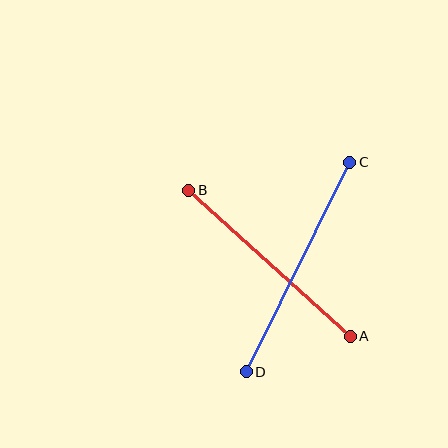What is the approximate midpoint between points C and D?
The midpoint is at approximately (298, 267) pixels.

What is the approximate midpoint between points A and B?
The midpoint is at approximately (269, 263) pixels.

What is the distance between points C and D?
The distance is approximately 234 pixels.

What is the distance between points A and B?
The distance is approximately 218 pixels.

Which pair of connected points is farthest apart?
Points C and D are farthest apart.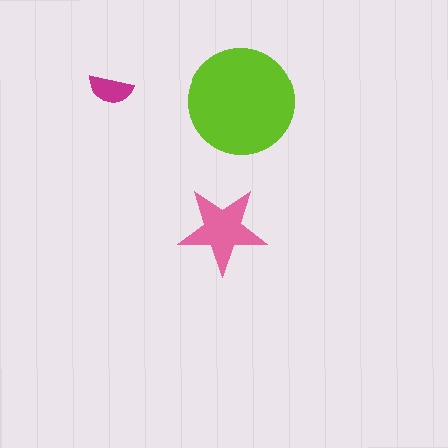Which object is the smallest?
The magenta semicircle.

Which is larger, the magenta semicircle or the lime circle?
The lime circle.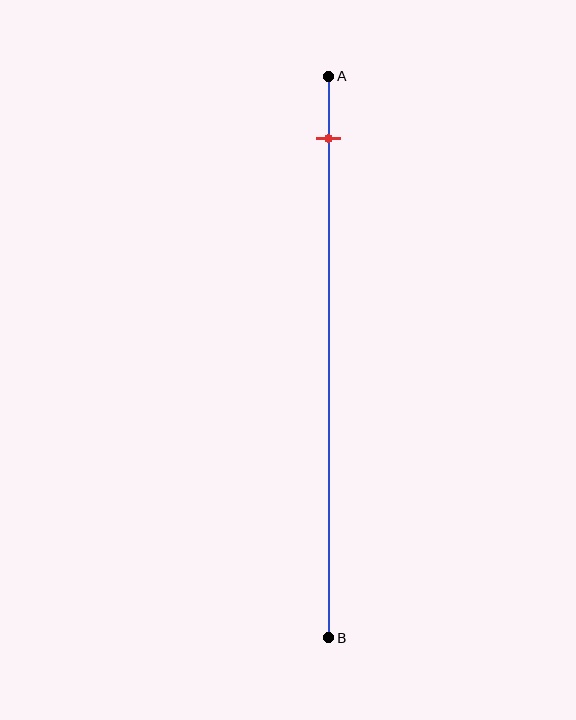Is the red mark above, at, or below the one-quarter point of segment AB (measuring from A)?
The red mark is above the one-quarter point of segment AB.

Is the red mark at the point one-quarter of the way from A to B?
No, the mark is at about 10% from A, not at the 25% one-quarter point.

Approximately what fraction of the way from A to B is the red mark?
The red mark is approximately 10% of the way from A to B.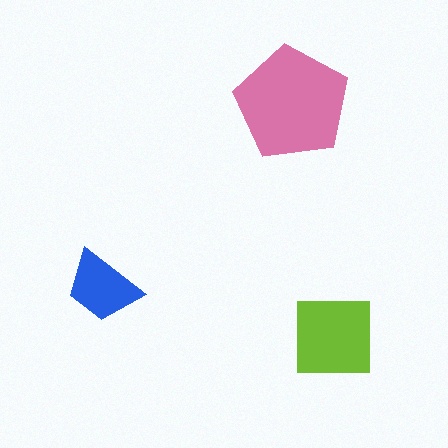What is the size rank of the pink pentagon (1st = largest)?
1st.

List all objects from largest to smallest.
The pink pentagon, the lime square, the blue trapezoid.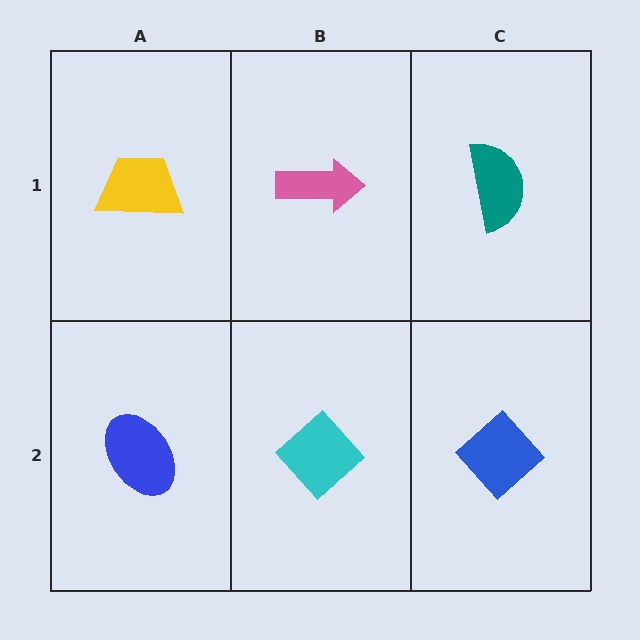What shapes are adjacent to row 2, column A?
A yellow trapezoid (row 1, column A), a cyan diamond (row 2, column B).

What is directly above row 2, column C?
A teal semicircle.